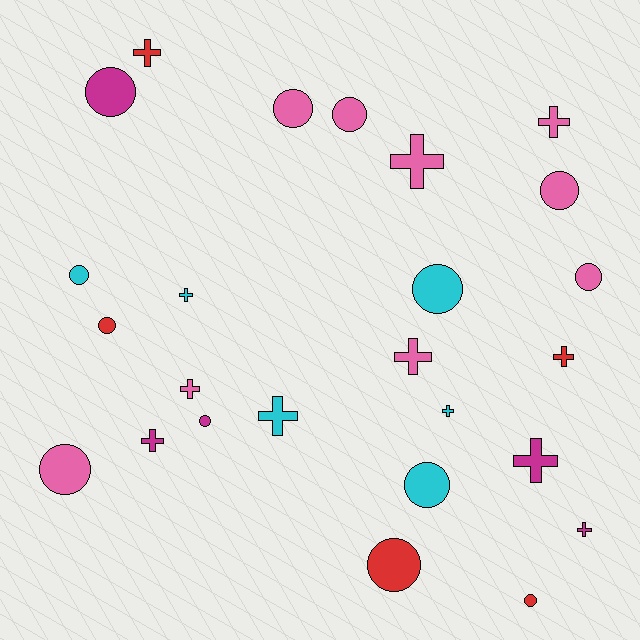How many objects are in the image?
There are 25 objects.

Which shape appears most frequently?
Circle, with 13 objects.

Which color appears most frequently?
Pink, with 9 objects.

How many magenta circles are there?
There are 2 magenta circles.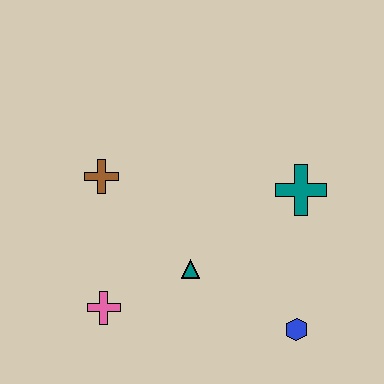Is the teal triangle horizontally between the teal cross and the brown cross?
Yes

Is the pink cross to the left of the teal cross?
Yes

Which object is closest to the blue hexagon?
The teal triangle is closest to the blue hexagon.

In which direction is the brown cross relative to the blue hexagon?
The brown cross is to the left of the blue hexagon.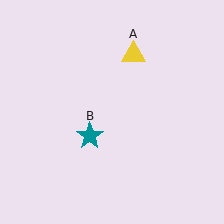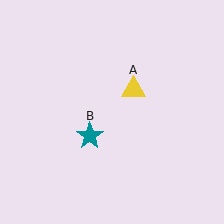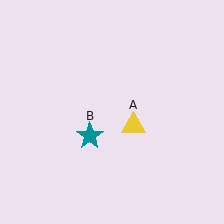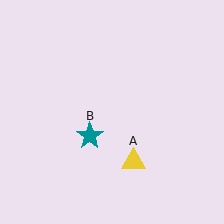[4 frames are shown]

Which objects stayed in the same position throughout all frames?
Teal star (object B) remained stationary.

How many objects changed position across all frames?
1 object changed position: yellow triangle (object A).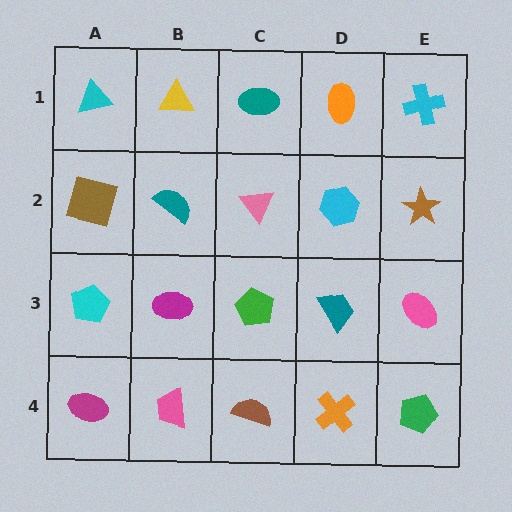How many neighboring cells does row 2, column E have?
3.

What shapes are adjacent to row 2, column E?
A cyan cross (row 1, column E), a pink ellipse (row 3, column E), a cyan hexagon (row 2, column D).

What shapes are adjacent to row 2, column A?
A cyan triangle (row 1, column A), a cyan pentagon (row 3, column A), a teal semicircle (row 2, column B).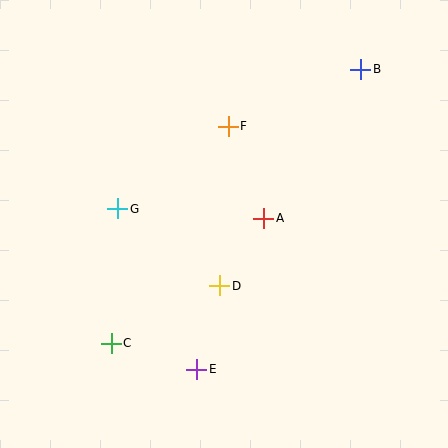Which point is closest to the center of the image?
Point A at (264, 218) is closest to the center.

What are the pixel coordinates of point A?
Point A is at (264, 218).